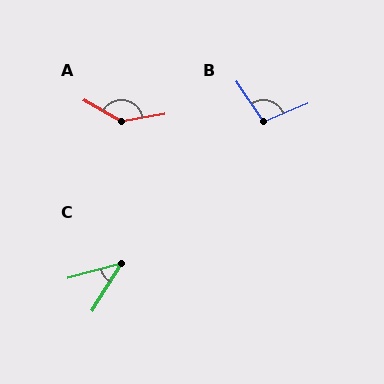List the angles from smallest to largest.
C (43°), B (101°), A (140°).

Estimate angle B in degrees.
Approximately 101 degrees.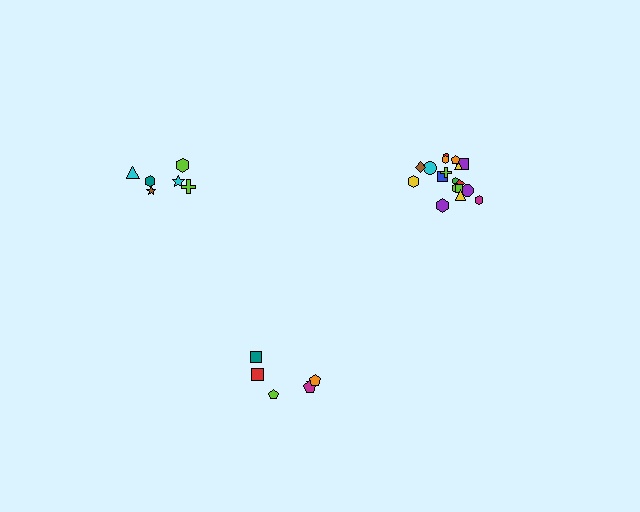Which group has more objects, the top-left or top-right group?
The top-right group.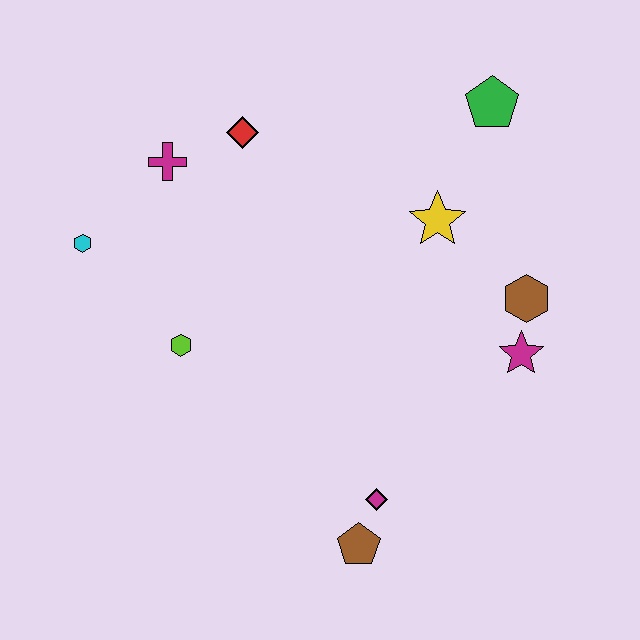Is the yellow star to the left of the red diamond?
No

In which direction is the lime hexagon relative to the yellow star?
The lime hexagon is to the left of the yellow star.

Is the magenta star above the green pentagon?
No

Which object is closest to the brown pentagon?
The magenta diamond is closest to the brown pentagon.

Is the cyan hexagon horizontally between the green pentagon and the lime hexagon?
No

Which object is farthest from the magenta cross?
The brown pentagon is farthest from the magenta cross.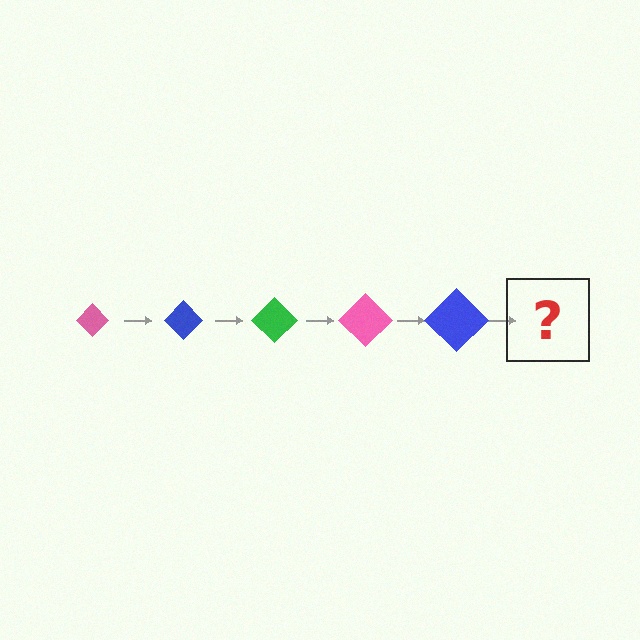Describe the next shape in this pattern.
It should be a green diamond, larger than the previous one.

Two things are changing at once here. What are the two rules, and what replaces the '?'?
The two rules are that the diamond grows larger each step and the color cycles through pink, blue, and green. The '?' should be a green diamond, larger than the previous one.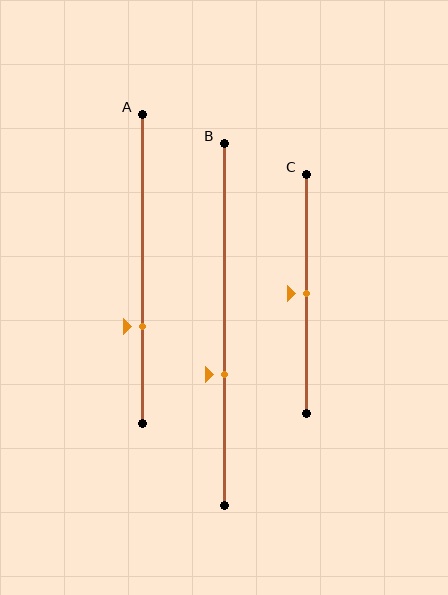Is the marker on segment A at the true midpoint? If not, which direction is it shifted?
No, the marker on segment A is shifted downward by about 19% of the segment length.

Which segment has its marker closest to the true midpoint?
Segment C has its marker closest to the true midpoint.